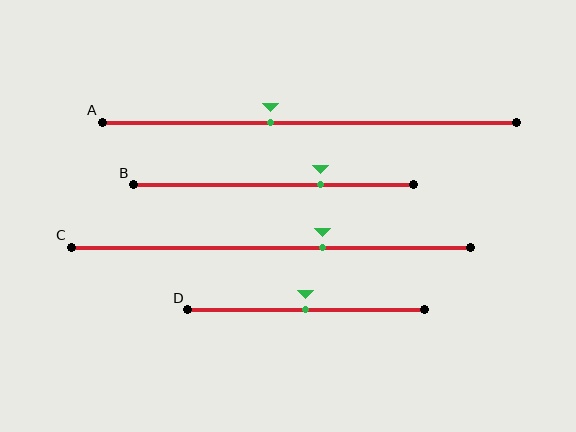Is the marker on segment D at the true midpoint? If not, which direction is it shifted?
Yes, the marker on segment D is at the true midpoint.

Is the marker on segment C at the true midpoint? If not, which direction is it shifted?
No, the marker on segment C is shifted to the right by about 13% of the segment length.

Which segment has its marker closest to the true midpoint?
Segment D has its marker closest to the true midpoint.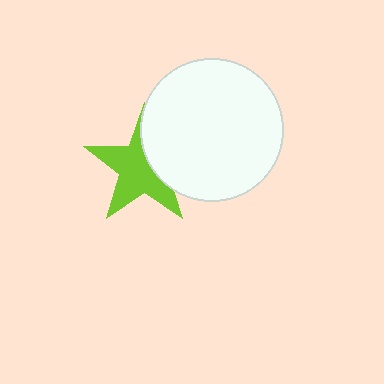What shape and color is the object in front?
The object in front is a white circle.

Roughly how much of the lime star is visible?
About half of it is visible (roughly 65%).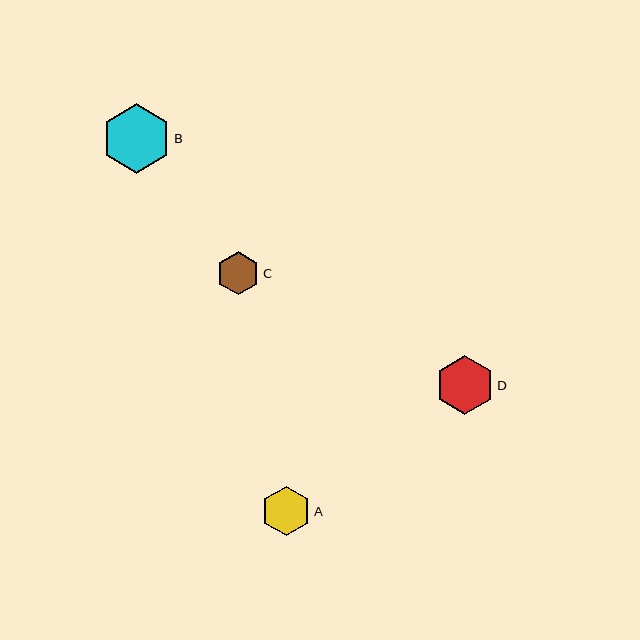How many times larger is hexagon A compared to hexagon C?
Hexagon A is approximately 1.2 times the size of hexagon C.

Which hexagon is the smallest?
Hexagon C is the smallest with a size of approximately 43 pixels.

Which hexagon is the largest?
Hexagon B is the largest with a size of approximately 70 pixels.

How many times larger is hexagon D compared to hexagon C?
Hexagon D is approximately 1.4 times the size of hexagon C.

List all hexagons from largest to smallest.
From largest to smallest: B, D, A, C.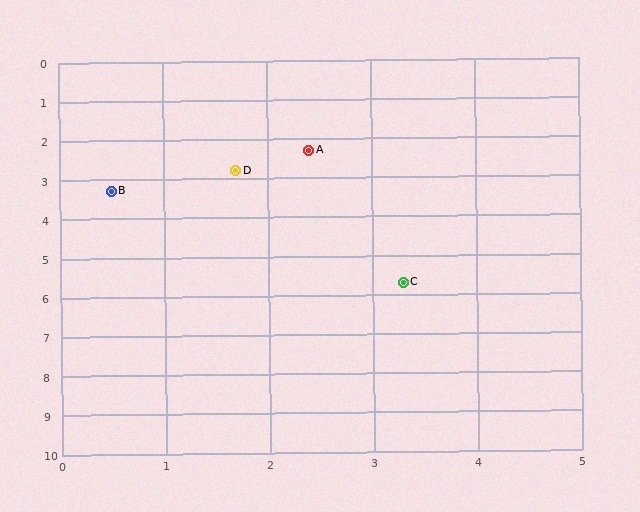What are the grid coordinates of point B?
Point B is at approximately (0.5, 3.3).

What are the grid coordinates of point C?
Point C is at approximately (3.3, 5.7).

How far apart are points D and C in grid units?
Points D and C are about 3.3 grid units apart.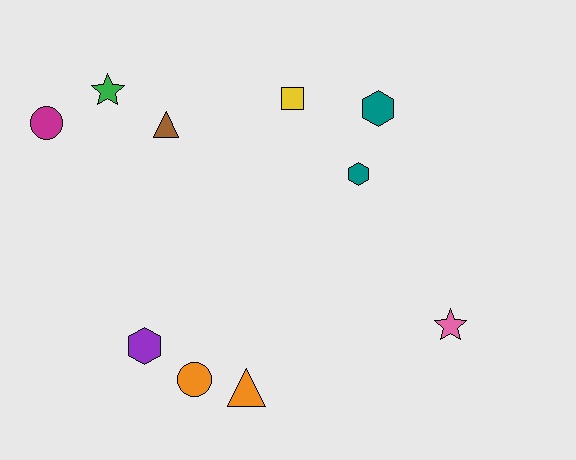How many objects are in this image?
There are 10 objects.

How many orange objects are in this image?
There are 2 orange objects.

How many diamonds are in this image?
There are no diamonds.